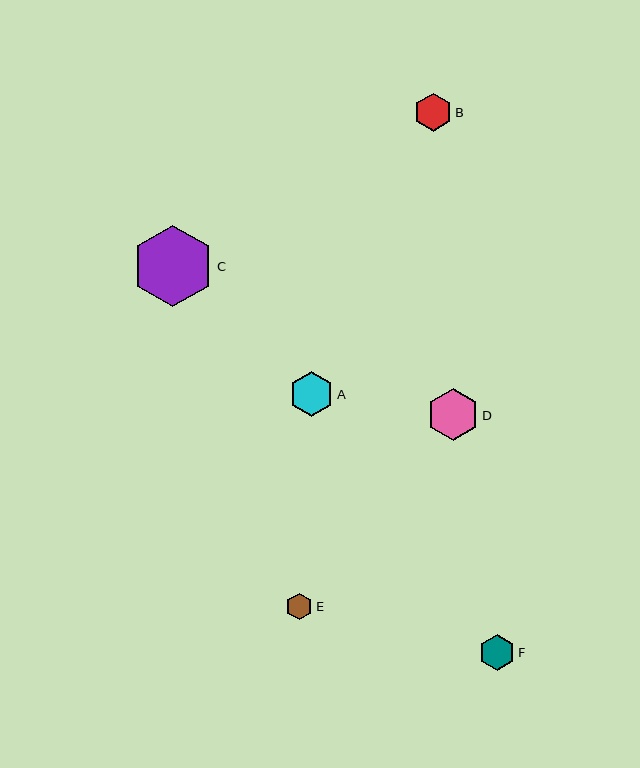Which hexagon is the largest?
Hexagon C is the largest with a size of approximately 82 pixels.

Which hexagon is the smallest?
Hexagon E is the smallest with a size of approximately 27 pixels.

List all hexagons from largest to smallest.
From largest to smallest: C, D, A, B, F, E.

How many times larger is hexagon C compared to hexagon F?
Hexagon C is approximately 2.3 times the size of hexagon F.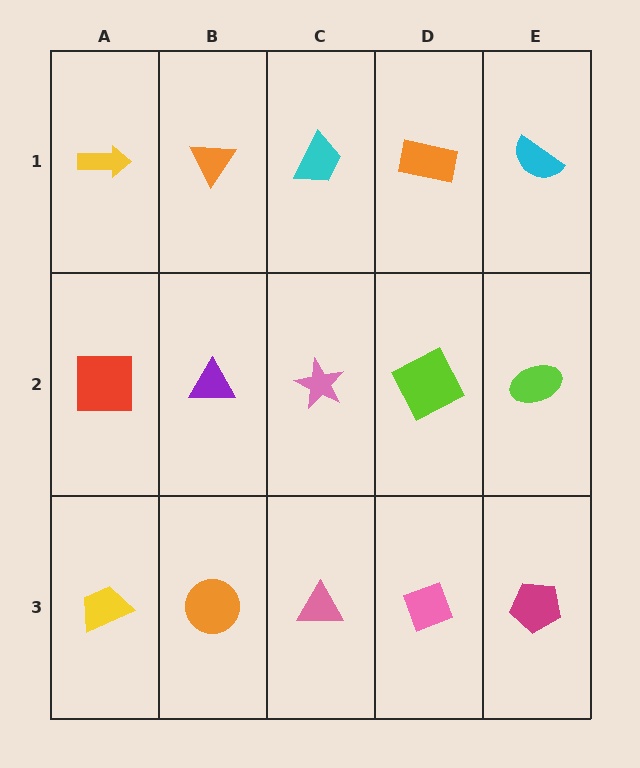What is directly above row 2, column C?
A cyan trapezoid.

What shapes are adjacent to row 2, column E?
A cyan semicircle (row 1, column E), a magenta pentagon (row 3, column E), a lime square (row 2, column D).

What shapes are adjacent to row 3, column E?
A lime ellipse (row 2, column E), a pink diamond (row 3, column D).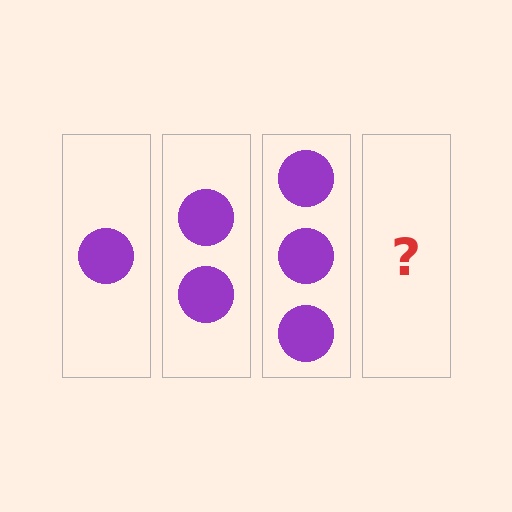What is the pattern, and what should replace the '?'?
The pattern is that each step adds one more circle. The '?' should be 4 circles.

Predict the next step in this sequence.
The next step is 4 circles.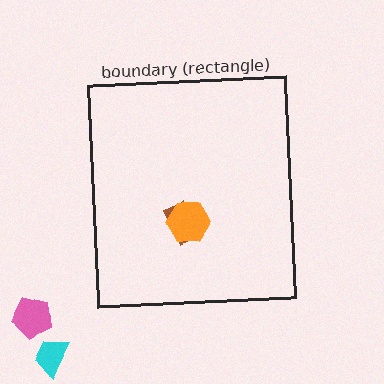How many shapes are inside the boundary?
2 inside, 2 outside.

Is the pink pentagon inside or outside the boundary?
Outside.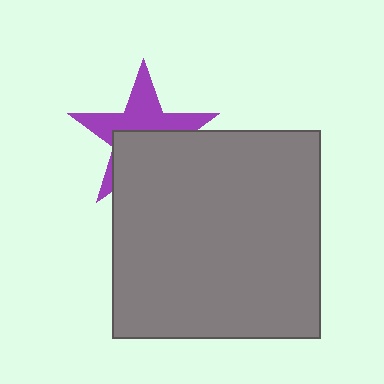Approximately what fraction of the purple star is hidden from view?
Roughly 50% of the purple star is hidden behind the gray square.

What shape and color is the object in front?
The object in front is a gray square.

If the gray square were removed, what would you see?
You would see the complete purple star.